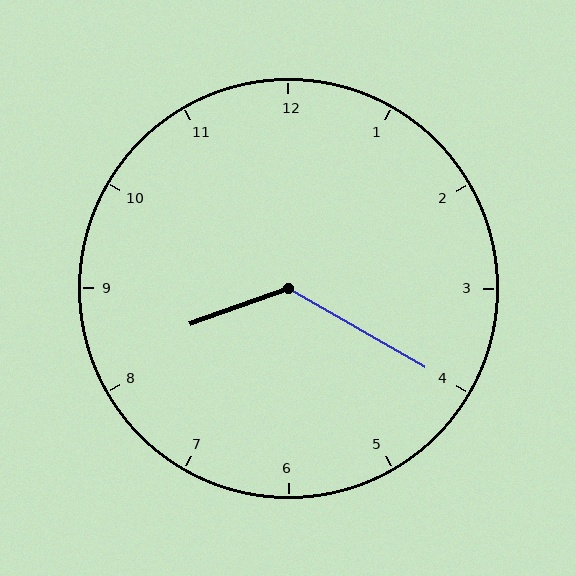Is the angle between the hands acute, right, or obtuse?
It is obtuse.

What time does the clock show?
8:20.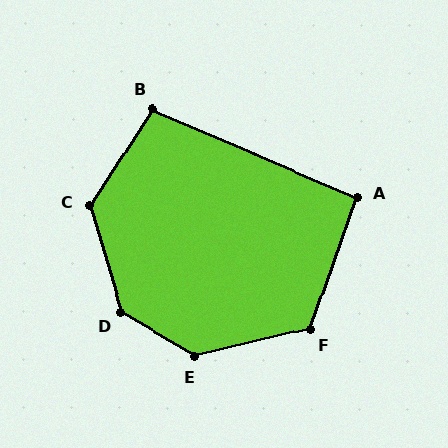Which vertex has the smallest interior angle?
A, at approximately 94 degrees.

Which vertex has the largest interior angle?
D, at approximately 137 degrees.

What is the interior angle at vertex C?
Approximately 131 degrees (obtuse).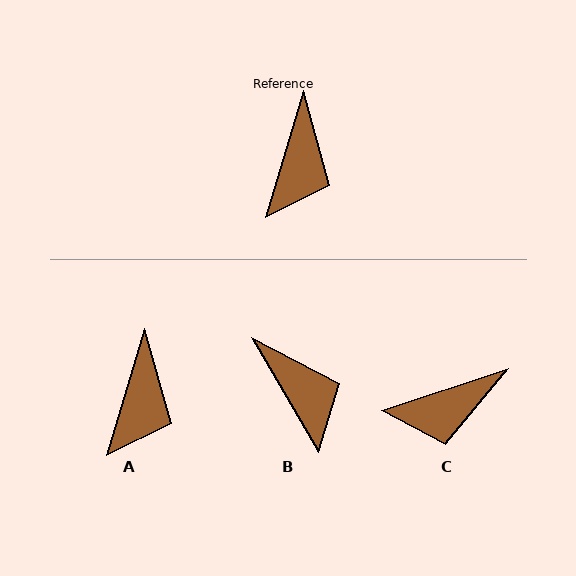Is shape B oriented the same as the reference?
No, it is off by about 47 degrees.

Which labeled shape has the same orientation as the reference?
A.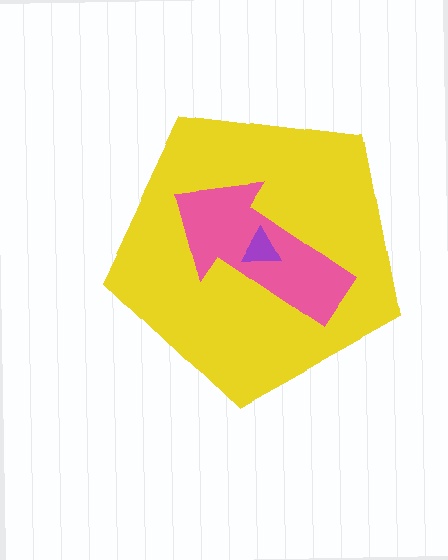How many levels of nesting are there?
3.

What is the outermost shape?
The yellow pentagon.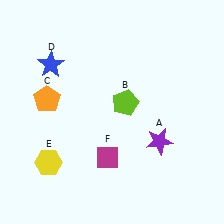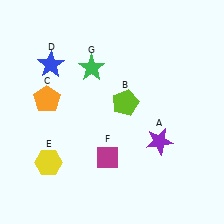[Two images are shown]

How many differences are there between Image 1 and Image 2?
There is 1 difference between the two images.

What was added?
A green star (G) was added in Image 2.